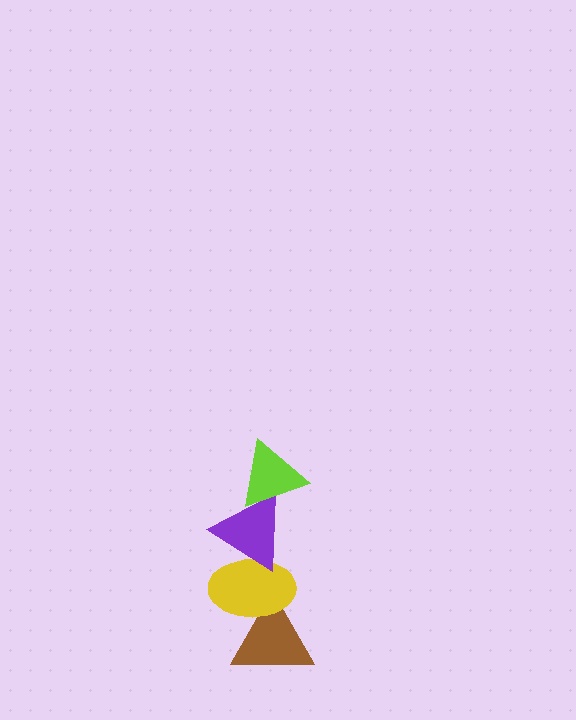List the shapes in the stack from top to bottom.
From top to bottom: the lime triangle, the purple triangle, the yellow ellipse, the brown triangle.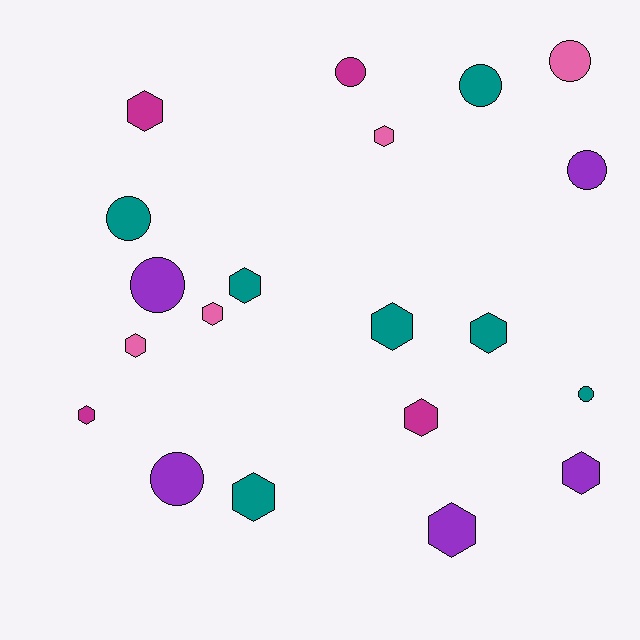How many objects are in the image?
There are 20 objects.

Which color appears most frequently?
Teal, with 7 objects.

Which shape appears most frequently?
Hexagon, with 12 objects.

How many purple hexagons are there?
There are 2 purple hexagons.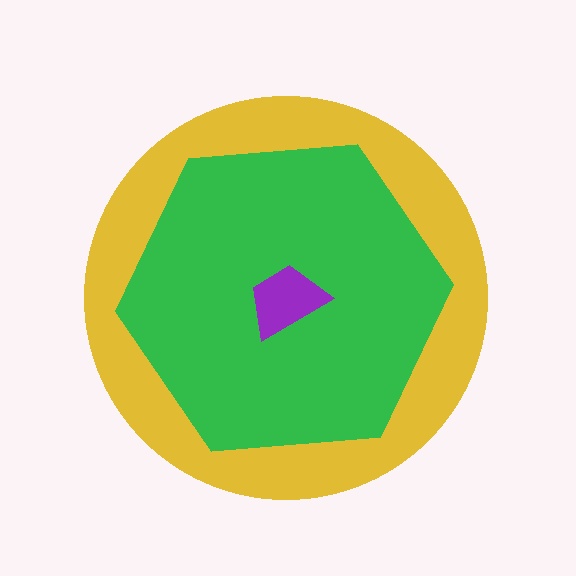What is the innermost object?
The purple trapezoid.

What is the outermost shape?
The yellow circle.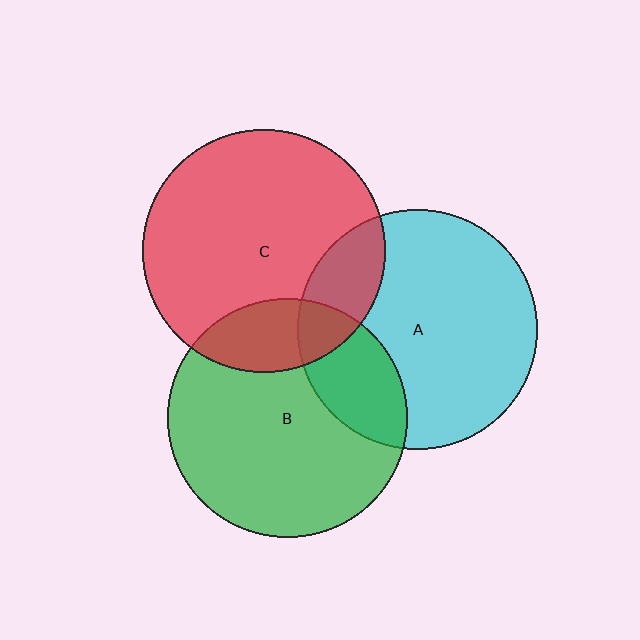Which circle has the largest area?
Circle C (red).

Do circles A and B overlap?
Yes.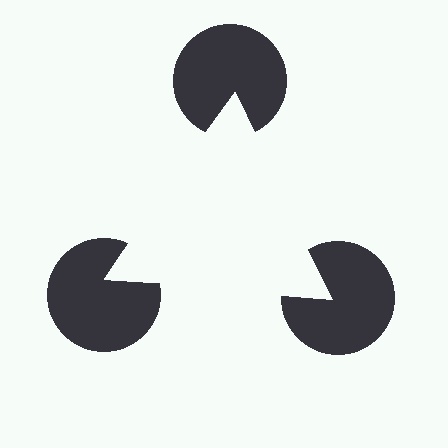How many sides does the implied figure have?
3 sides.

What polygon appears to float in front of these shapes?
An illusory triangle — its edges are inferred from the aligned wedge cuts in the pac-man discs, not physically drawn.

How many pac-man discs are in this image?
There are 3 — one at each vertex of the illusory triangle.